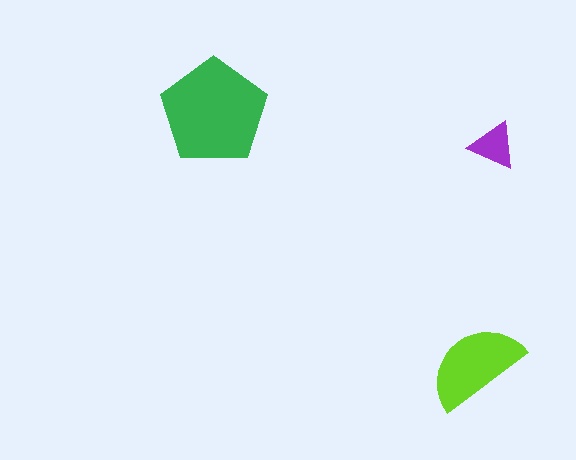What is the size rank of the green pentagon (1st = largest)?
1st.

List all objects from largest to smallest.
The green pentagon, the lime semicircle, the purple triangle.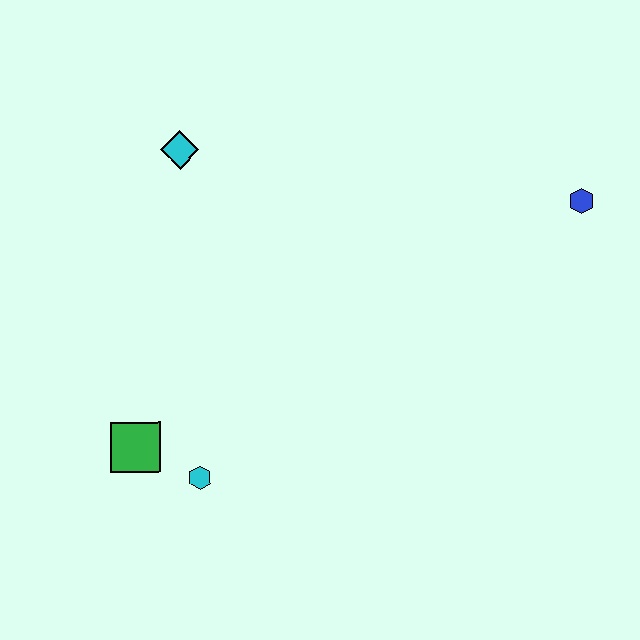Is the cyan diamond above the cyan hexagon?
Yes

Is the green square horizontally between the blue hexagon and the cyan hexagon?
No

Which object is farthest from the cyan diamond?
The blue hexagon is farthest from the cyan diamond.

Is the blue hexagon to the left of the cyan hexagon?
No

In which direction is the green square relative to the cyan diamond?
The green square is below the cyan diamond.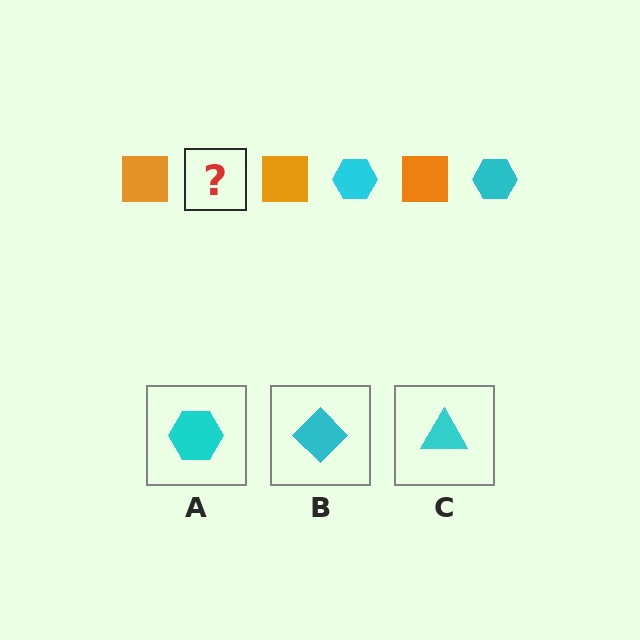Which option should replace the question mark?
Option A.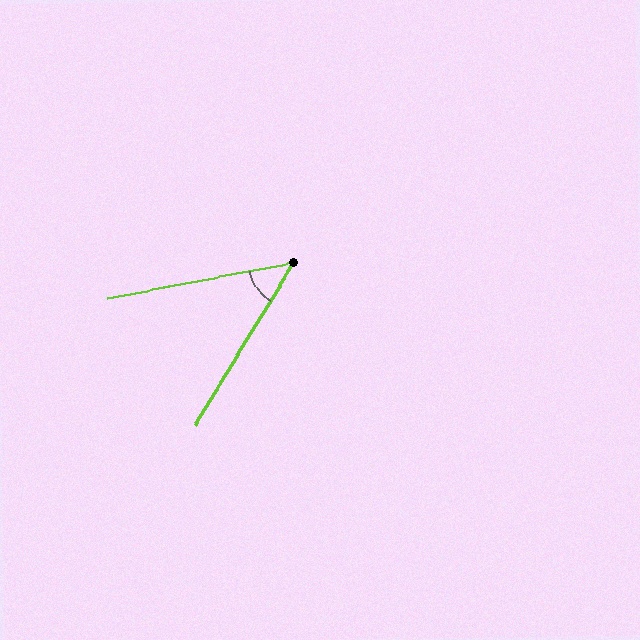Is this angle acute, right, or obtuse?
It is acute.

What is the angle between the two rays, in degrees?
Approximately 48 degrees.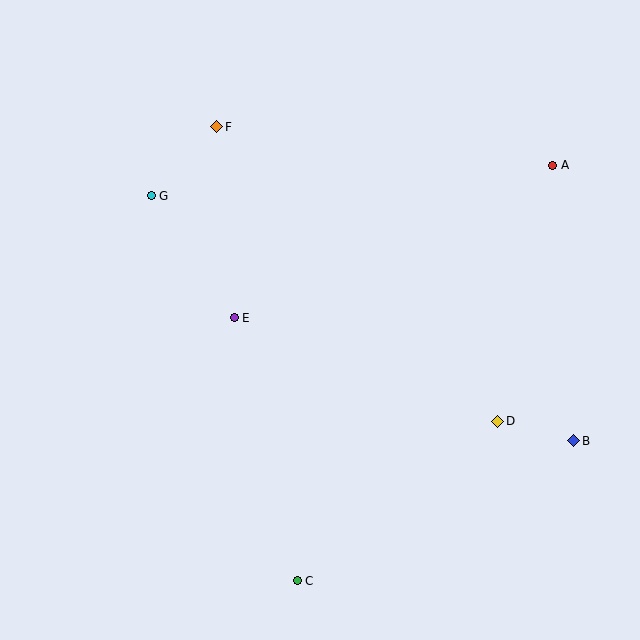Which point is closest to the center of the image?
Point E at (234, 318) is closest to the center.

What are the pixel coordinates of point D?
Point D is at (498, 421).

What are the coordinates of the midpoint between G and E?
The midpoint between G and E is at (193, 257).